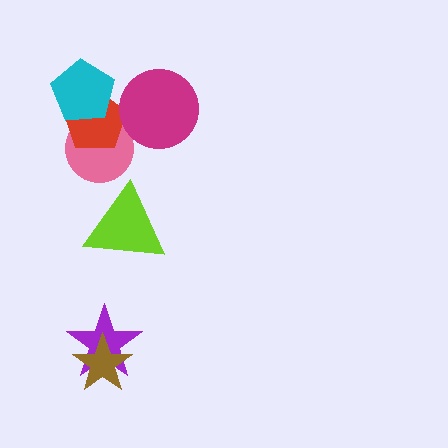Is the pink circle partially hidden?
Yes, it is partially covered by another shape.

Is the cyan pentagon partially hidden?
No, no other shape covers it.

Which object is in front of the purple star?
The brown star is in front of the purple star.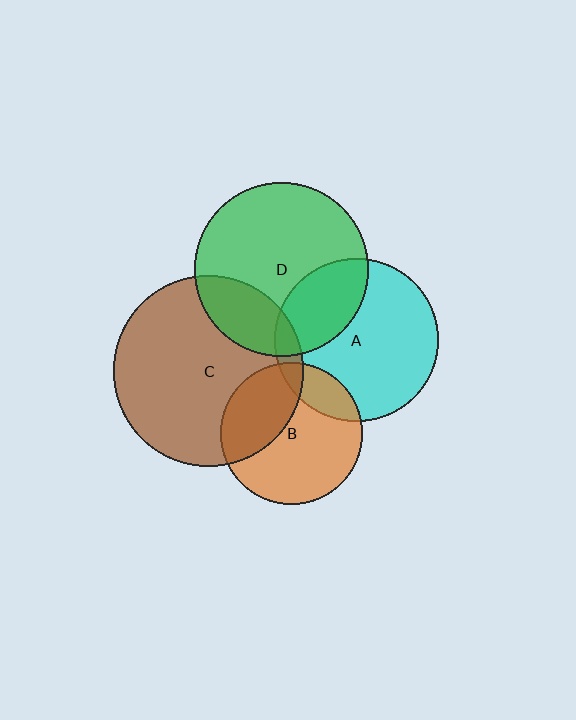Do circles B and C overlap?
Yes.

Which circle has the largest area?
Circle C (brown).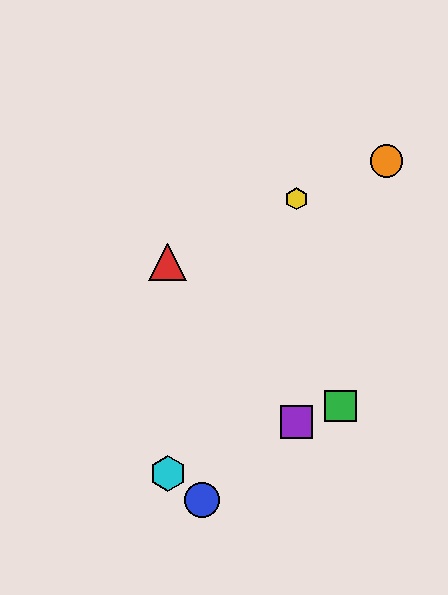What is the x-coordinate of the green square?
The green square is at x≈340.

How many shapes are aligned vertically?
2 shapes (the yellow hexagon, the purple square) are aligned vertically.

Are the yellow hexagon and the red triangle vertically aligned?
No, the yellow hexagon is at x≈297 and the red triangle is at x≈168.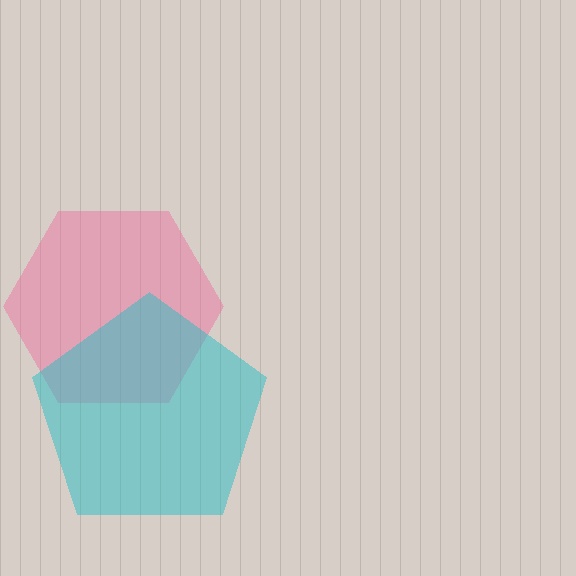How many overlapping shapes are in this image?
There are 2 overlapping shapes in the image.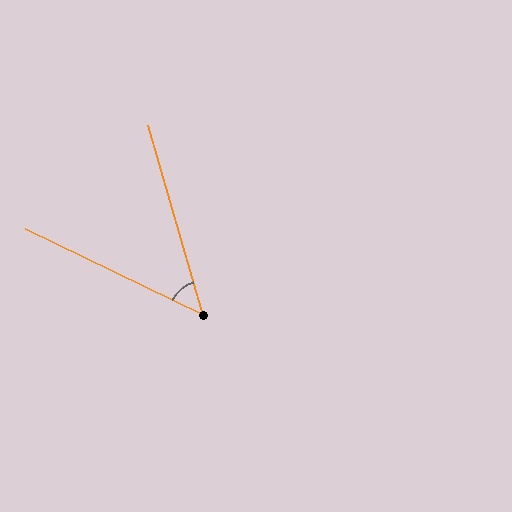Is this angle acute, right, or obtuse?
It is acute.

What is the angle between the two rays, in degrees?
Approximately 48 degrees.